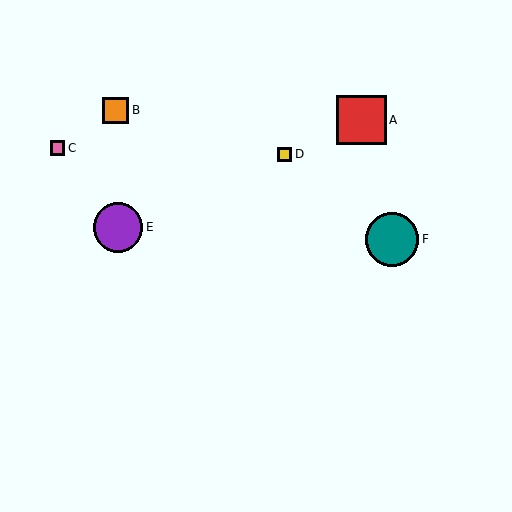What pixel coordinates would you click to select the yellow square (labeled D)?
Click at (285, 154) to select the yellow square D.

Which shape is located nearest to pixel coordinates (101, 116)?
The orange square (labeled B) at (115, 110) is nearest to that location.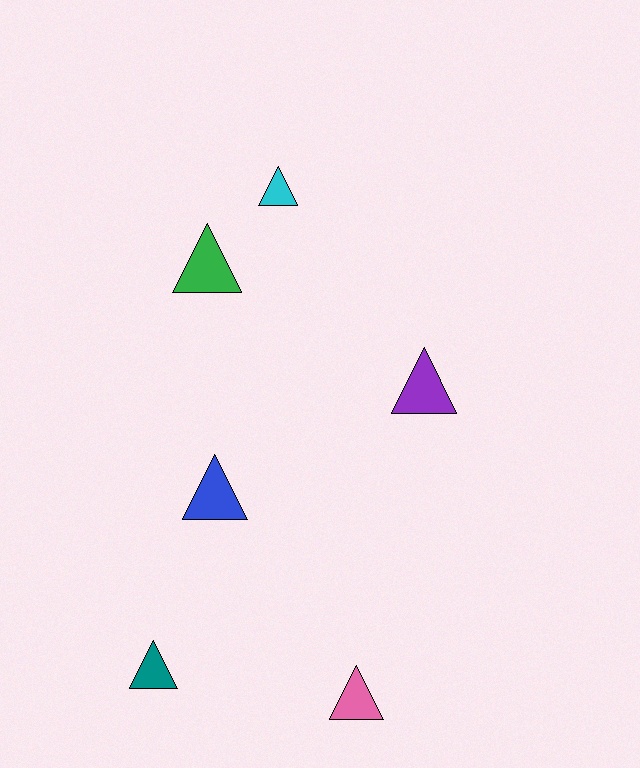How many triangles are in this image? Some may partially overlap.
There are 6 triangles.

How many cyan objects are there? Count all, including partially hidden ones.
There is 1 cyan object.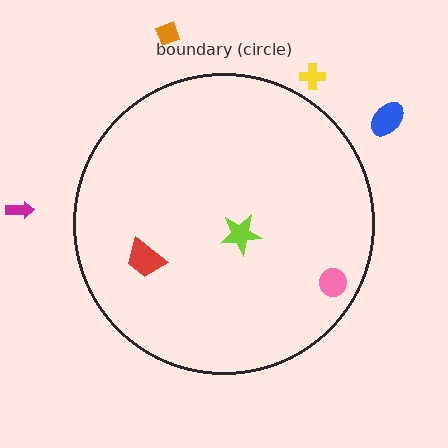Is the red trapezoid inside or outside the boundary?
Inside.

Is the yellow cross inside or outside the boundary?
Outside.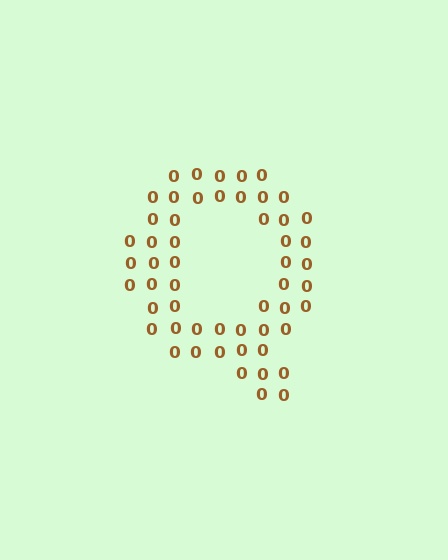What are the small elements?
The small elements are digit 0's.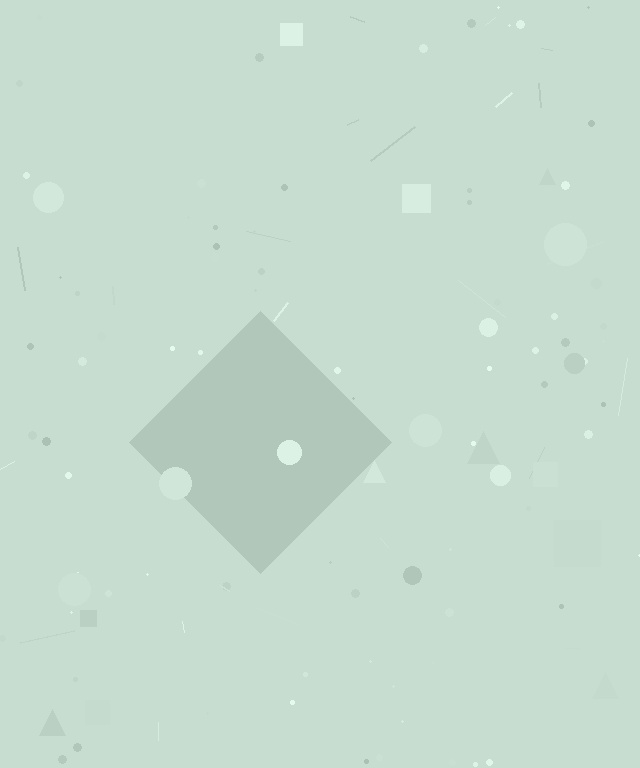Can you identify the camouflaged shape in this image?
The camouflaged shape is a diamond.